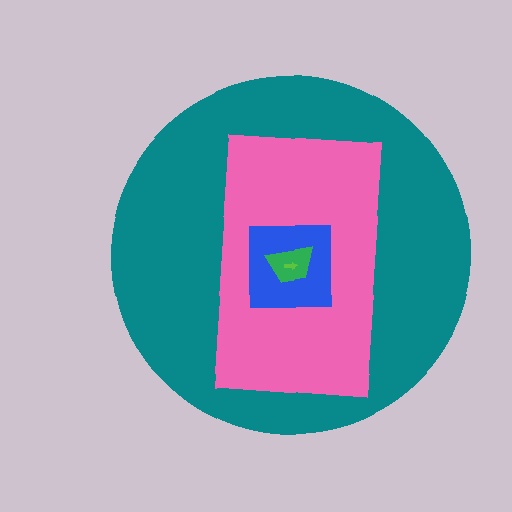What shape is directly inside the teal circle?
The pink rectangle.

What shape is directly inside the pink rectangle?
The blue square.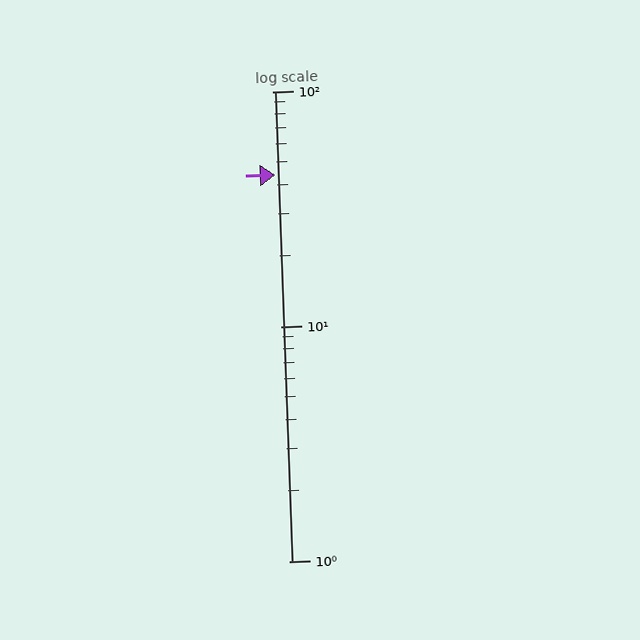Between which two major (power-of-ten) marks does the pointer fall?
The pointer is between 10 and 100.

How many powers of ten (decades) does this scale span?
The scale spans 2 decades, from 1 to 100.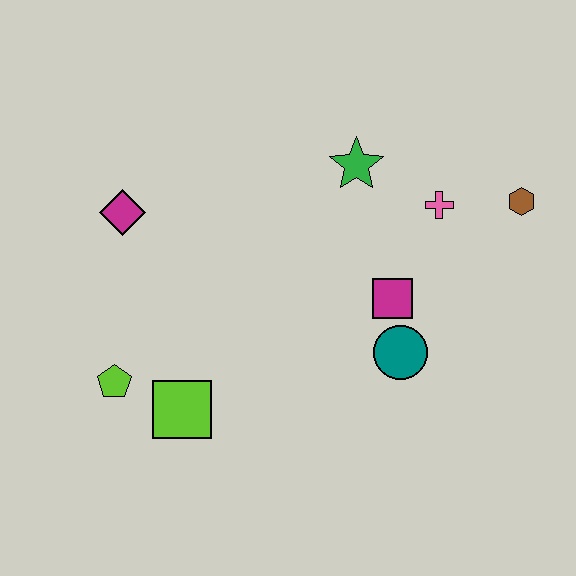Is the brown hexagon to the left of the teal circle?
No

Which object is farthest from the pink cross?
The lime pentagon is farthest from the pink cross.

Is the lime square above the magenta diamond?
No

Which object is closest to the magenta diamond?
The lime pentagon is closest to the magenta diamond.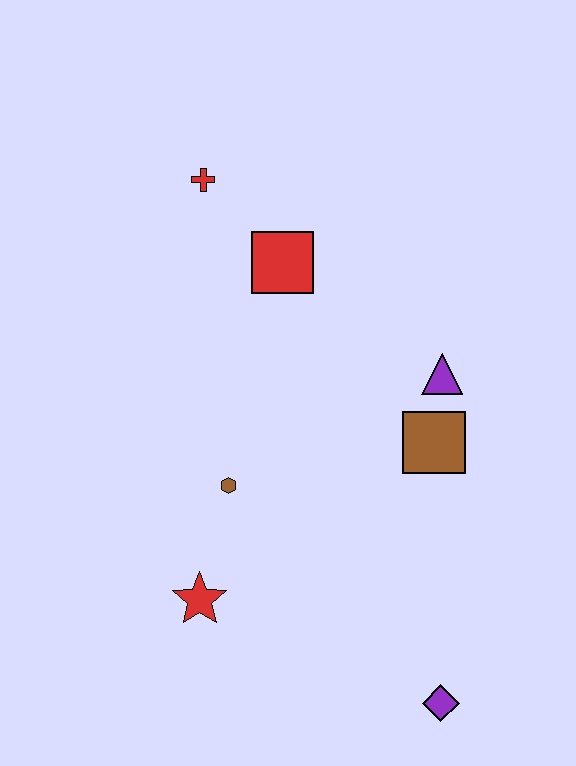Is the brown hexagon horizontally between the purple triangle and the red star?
Yes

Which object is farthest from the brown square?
The red cross is farthest from the brown square.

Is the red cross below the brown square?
No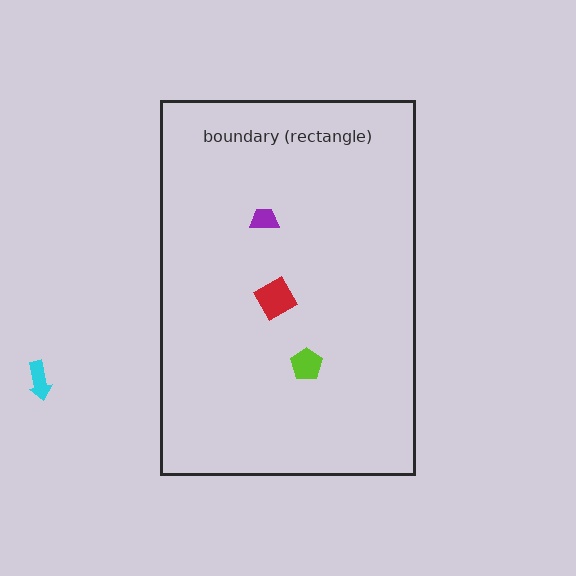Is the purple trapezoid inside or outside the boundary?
Inside.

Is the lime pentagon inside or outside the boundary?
Inside.